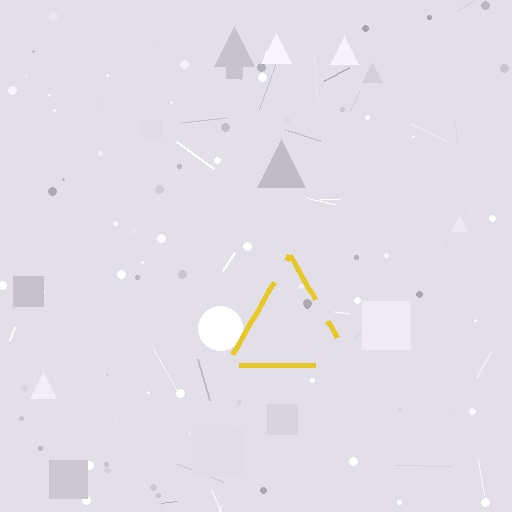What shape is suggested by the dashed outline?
The dashed outline suggests a triangle.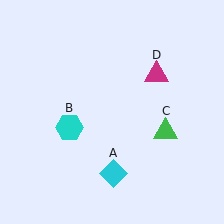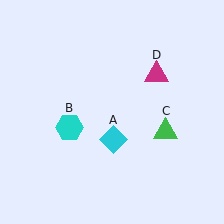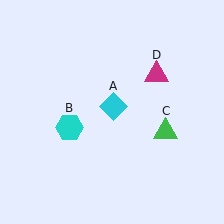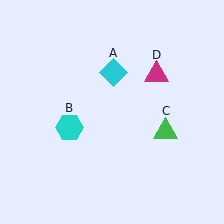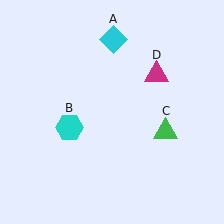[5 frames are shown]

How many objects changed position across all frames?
1 object changed position: cyan diamond (object A).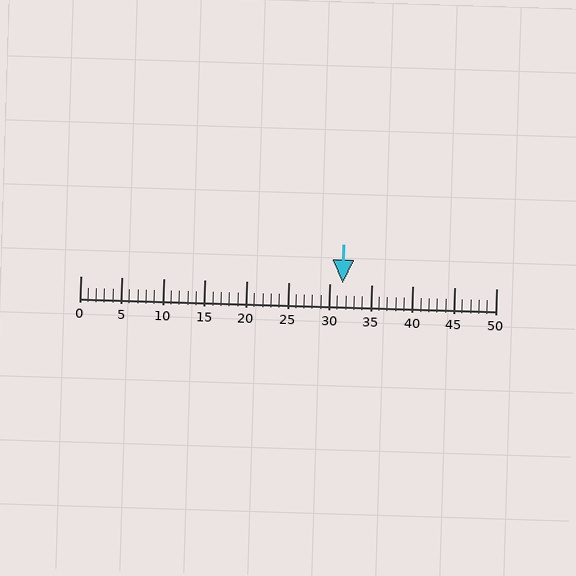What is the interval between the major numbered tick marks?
The major tick marks are spaced 5 units apart.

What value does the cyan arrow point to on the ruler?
The cyan arrow points to approximately 32.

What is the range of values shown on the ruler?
The ruler shows values from 0 to 50.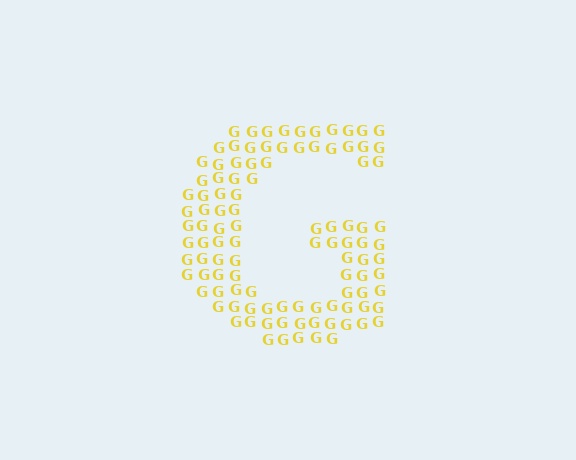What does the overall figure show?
The overall figure shows the letter G.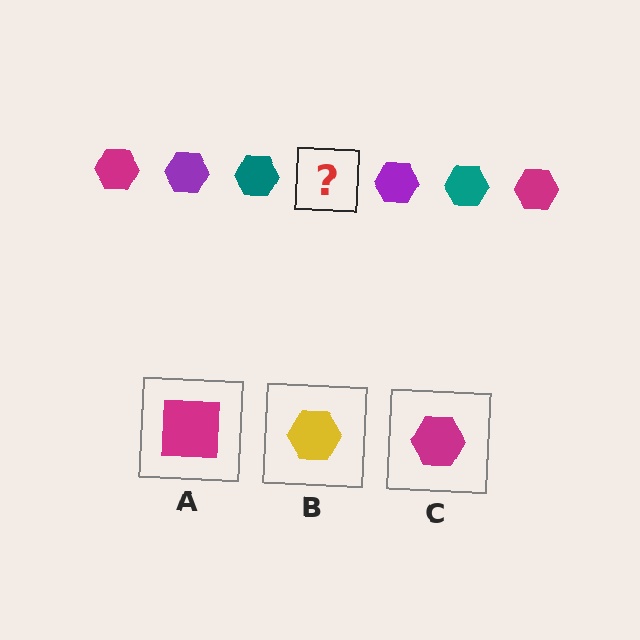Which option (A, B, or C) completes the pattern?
C.